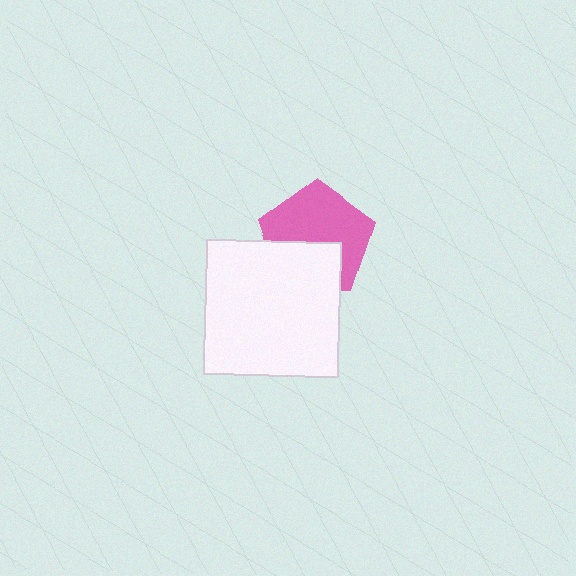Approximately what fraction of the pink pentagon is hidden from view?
Roughly 37% of the pink pentagon is hidden behind the white square.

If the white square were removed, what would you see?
You would see the complete pink pentagon.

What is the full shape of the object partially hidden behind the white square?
The partially hidden object is a pink pentagon.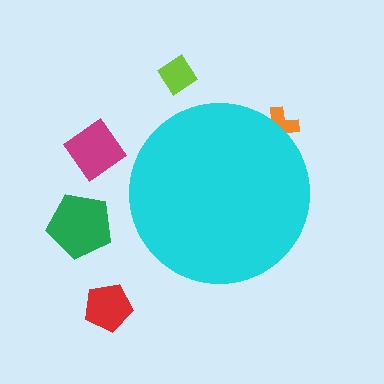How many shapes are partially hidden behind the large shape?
1 shape is partially hidden.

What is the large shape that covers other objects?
A cyan circle.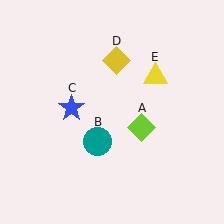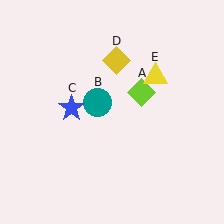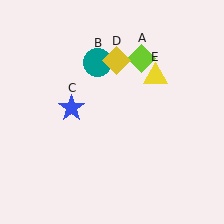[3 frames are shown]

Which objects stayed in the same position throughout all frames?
Blue star (object C) and yellow diamond (object D) and yellow triangle (object E) remained stationary.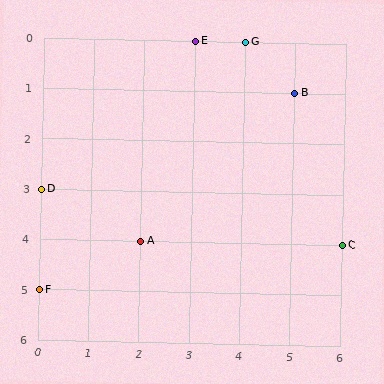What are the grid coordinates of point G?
Point G is at grid coordinates (4, 0).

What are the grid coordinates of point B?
Point B is at grid coordinates (5, 1).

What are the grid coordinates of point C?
Point C is at grid coordinates (6, 4).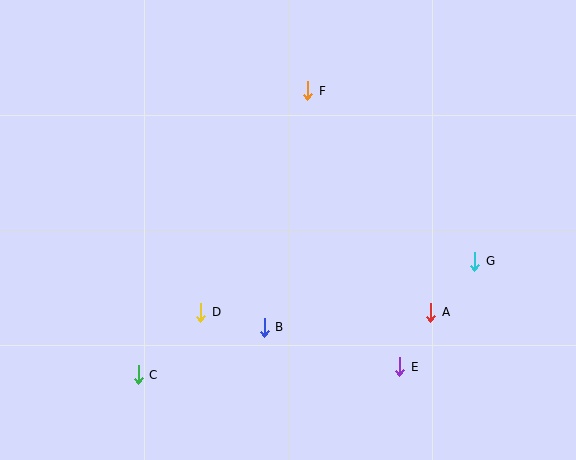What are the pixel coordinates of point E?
Point E is at (400, 367).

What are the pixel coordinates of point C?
Point C is at (138, 375).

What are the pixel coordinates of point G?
Point G is at (475, 261).